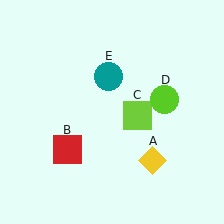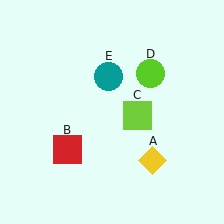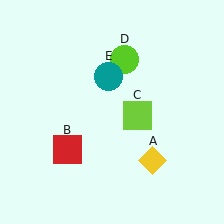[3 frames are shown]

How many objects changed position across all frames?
1 object changed position: lime circle (object D).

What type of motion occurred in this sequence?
The lime circle (object D) rotated counterclockwise around the center of the scene.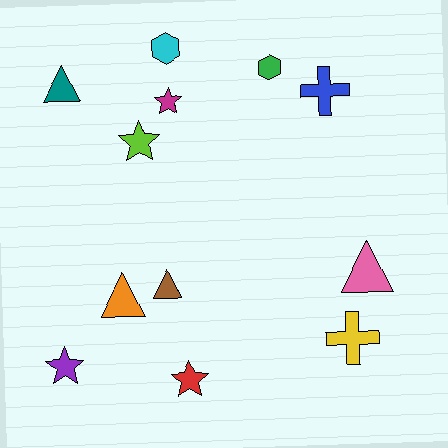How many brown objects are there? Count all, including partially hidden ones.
There is 1 brown object.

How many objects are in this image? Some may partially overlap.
There are 12 objects.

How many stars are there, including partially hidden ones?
There are 4 stars.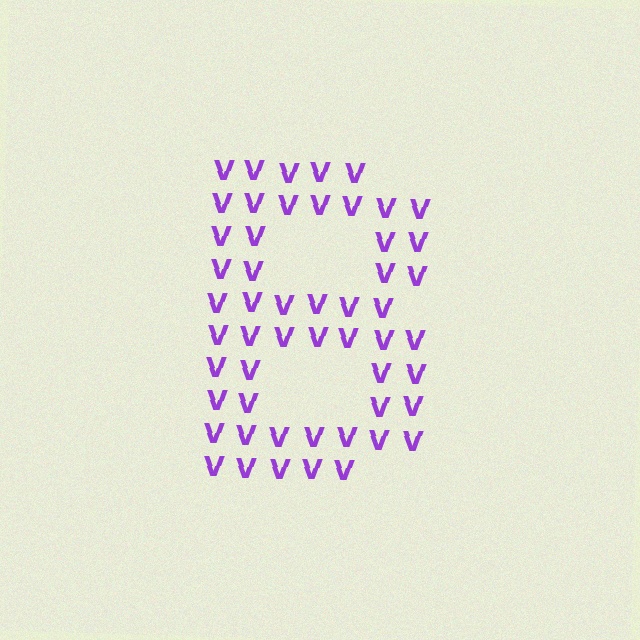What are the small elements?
The small elements are letter V's.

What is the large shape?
The large shape is the letter B.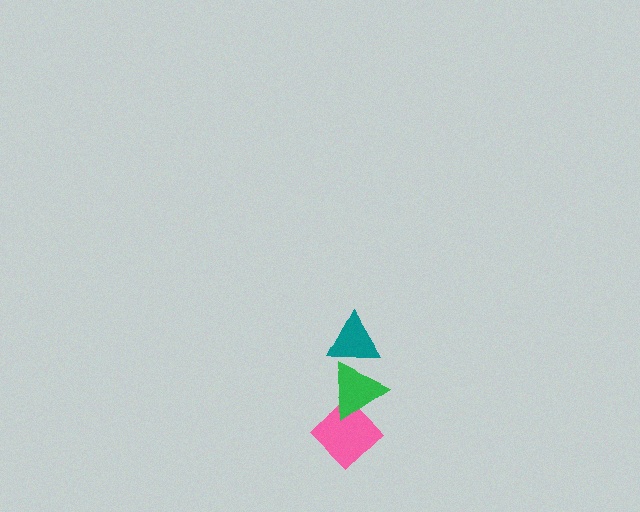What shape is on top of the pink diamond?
The green triangle is on top of the pink diamond.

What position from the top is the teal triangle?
The teal triangle is 1st from the top.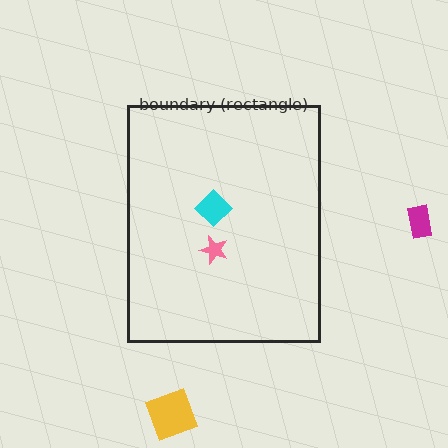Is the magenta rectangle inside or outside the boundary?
Outside.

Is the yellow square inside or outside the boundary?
Outside.